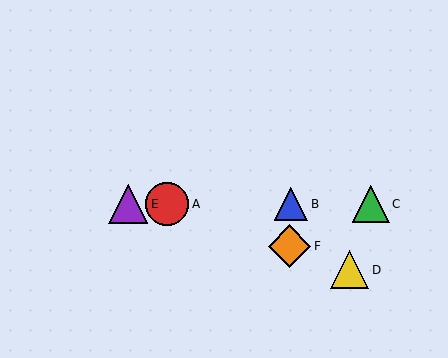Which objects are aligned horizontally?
Objects A, B, C, E are aligned horizontally.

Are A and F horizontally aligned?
No, A is at y≈204 and F is at y≈246.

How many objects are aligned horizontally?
4 objects (A, B, C, E) are aligned horizontally.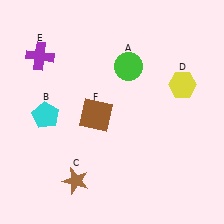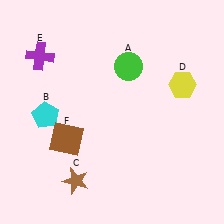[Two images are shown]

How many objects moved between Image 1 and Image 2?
1 object moved between the two images.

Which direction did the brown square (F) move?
The brown square (F) moved left.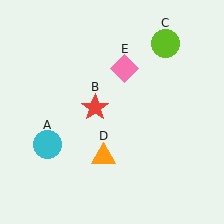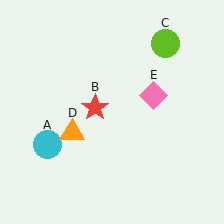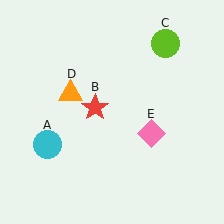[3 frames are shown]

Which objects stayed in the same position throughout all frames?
Cyan circle (object A) and red star (object B) and lime circle (object C) remained stationary.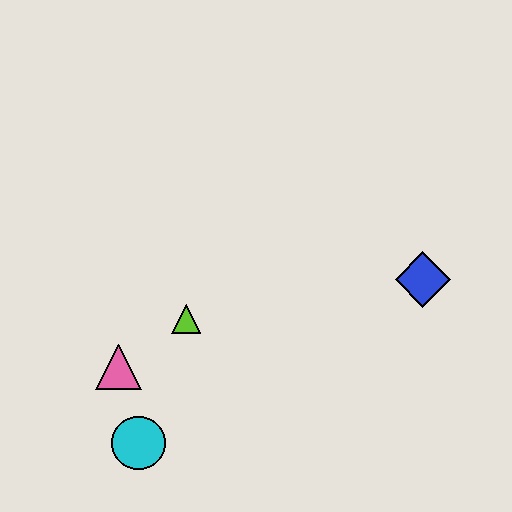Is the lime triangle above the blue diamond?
No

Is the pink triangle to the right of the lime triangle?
No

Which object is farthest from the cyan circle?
The blue diamond is farthest from the cyan circle.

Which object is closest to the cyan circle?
The pink triangle is closest to the cyan circle.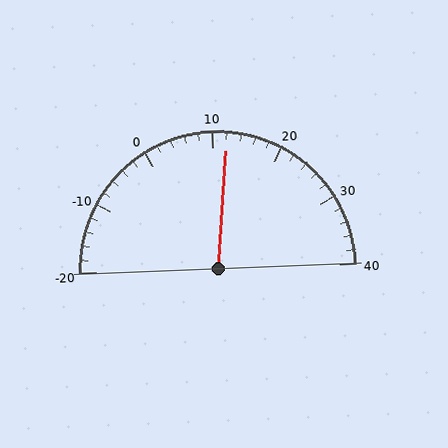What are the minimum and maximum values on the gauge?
The gauge ranges from -20 to 40.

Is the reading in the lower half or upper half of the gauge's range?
The reading is in the upper half of the range (-20 to 40).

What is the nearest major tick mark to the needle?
The nearest major tick mark is 10.